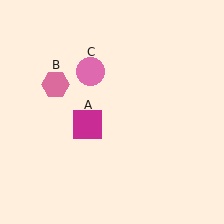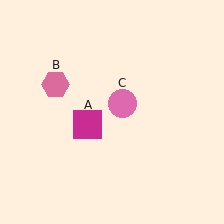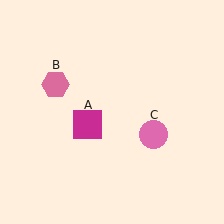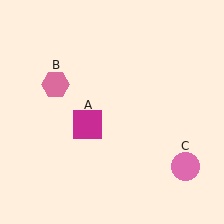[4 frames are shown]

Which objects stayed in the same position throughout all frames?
Magenta square (object A) and pink hexagon (object B) remained stationary.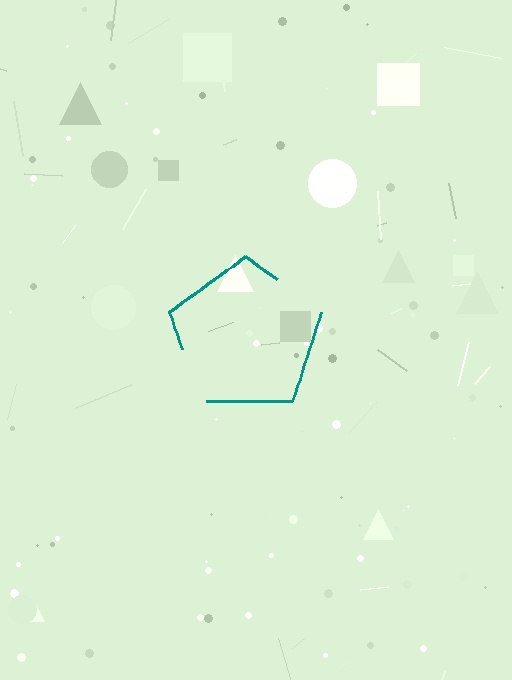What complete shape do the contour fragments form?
The contour fragments form a pentagon.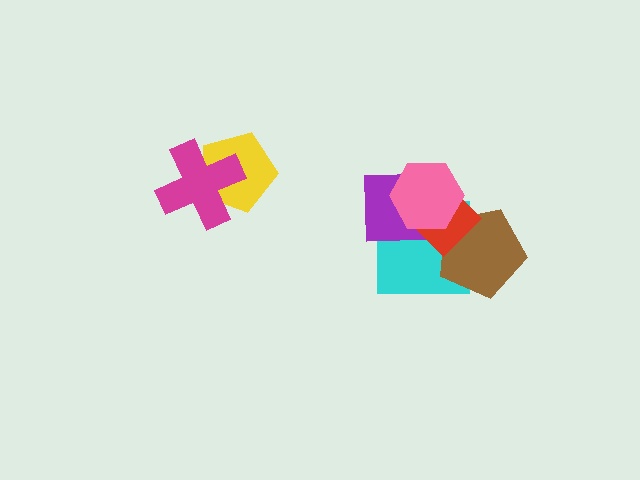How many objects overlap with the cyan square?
4 objects overlap with the cyan square.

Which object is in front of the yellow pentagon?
The magenta cross is in front of the yellow pentagon.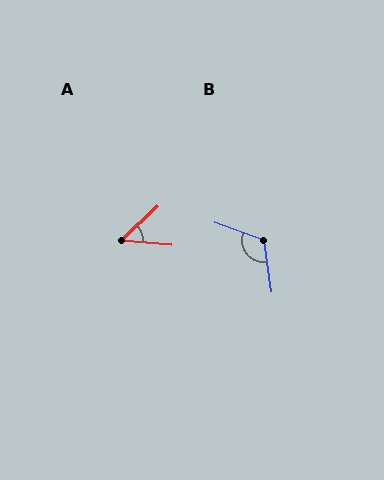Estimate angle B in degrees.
Approximately 118 degrees.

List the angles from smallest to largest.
A (49°), B (118°).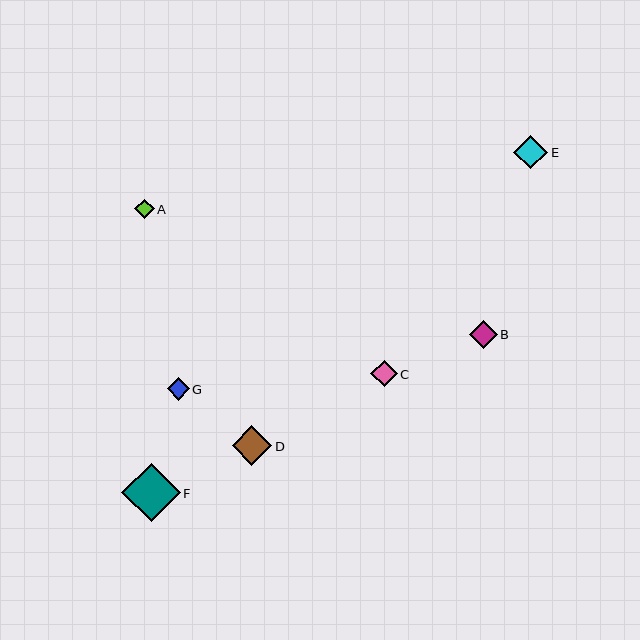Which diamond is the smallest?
Diamond A is the smallest with a size of approximately 19 pixels.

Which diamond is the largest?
Diamond F is the largest with a size of approximately 59 pixels.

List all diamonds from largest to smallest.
From largest to smallest: F, D, E, B, C, G, A.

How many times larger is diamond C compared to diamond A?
Diamond C is approximately 1.4 times the size of diamond A.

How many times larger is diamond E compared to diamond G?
Diamond E is approximately 1.5 times the size of diamond G.